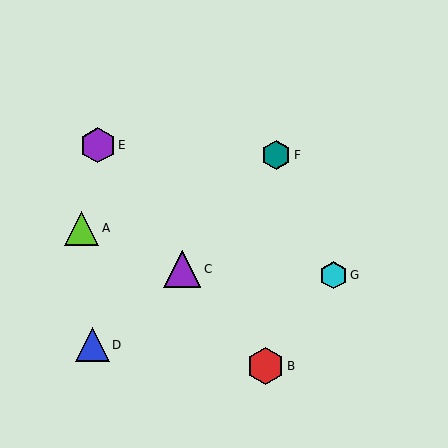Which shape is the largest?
The red hexagon (labeled B) is the largest.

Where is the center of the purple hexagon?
The center of the purple hexagon is at (98, 145).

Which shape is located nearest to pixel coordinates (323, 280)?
The cyan hexagon (labeled G) at (333, 275) is nearest to that location.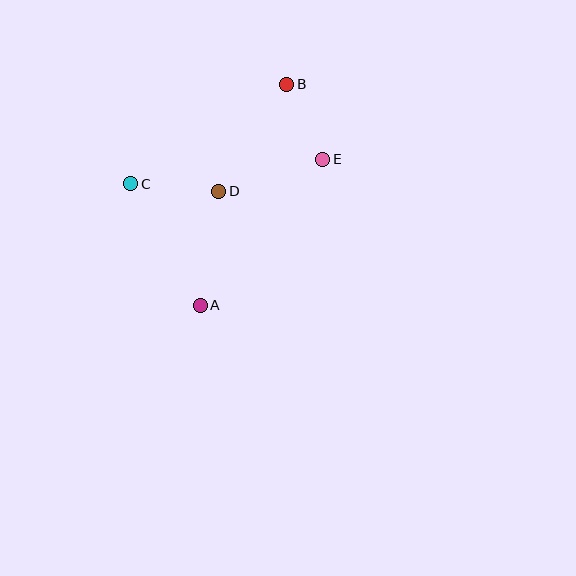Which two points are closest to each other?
Points B and E are closest to each other.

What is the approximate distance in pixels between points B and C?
The distance between B and C is approximately 185 pixels.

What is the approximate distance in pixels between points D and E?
The distance between D and E is approximately 109 pixels.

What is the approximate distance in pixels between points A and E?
The distance between A and E is approximately 191 pixels.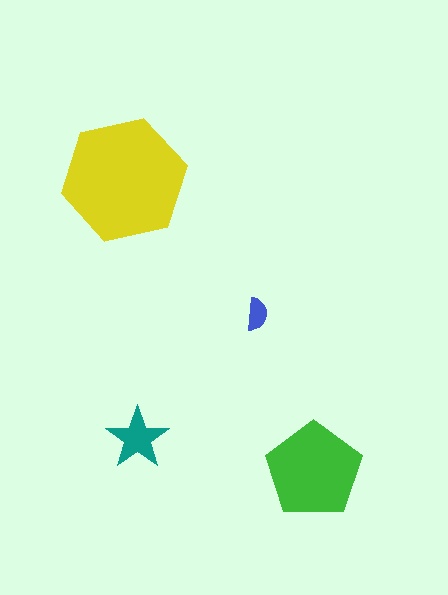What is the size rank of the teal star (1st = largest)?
3rd.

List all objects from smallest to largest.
The blue semicircle, the teal star, the green pentagon, the yellow hexagon.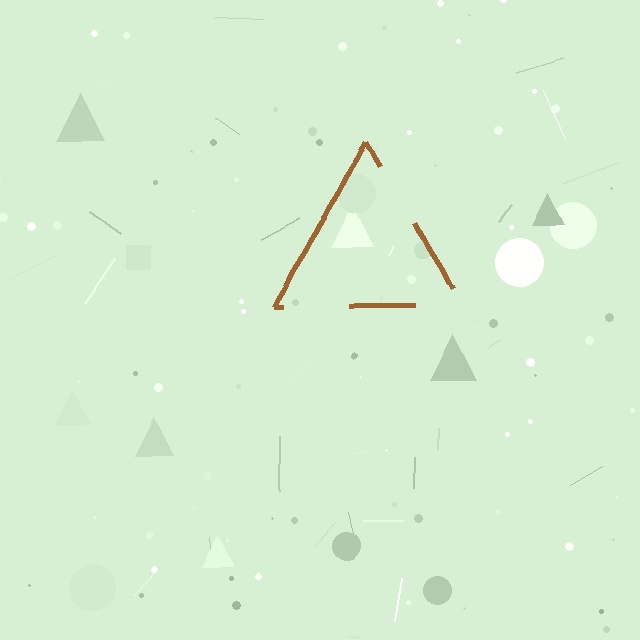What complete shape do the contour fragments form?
The contour fragments form a triangle.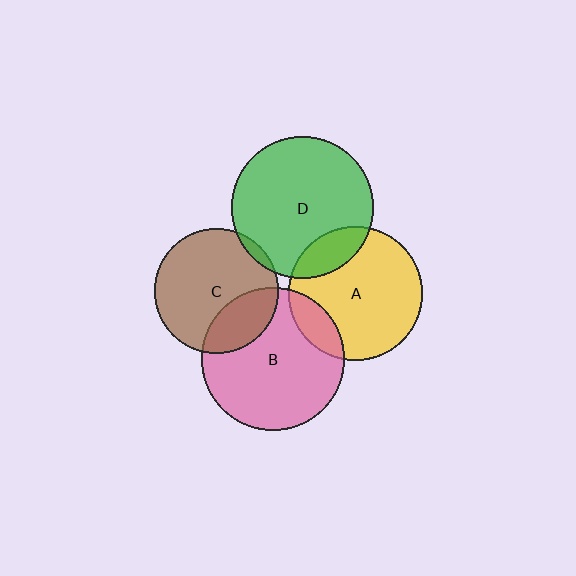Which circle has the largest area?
Circle B (pink).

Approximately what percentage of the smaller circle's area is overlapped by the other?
Approximately 15%.